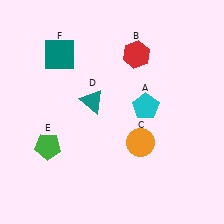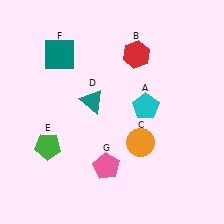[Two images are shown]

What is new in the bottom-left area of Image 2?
A pink pentagon (G) was added in the bottom-left area of Image 2.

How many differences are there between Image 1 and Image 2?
There is 1 difference between the two images.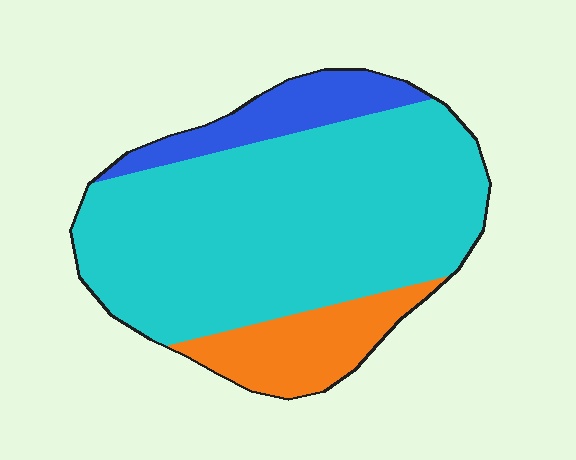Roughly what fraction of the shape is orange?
Orange covers about 15% of the shape.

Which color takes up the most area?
Cyan, at roughly 70%.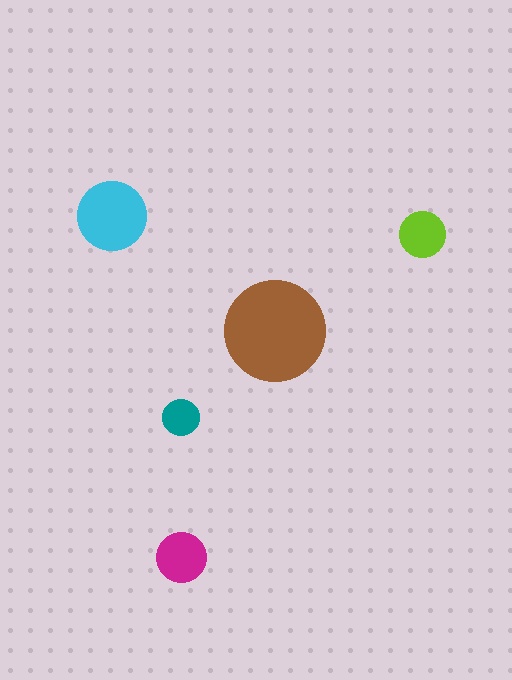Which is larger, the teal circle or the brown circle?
The brown one.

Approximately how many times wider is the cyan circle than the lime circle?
About 1.5 times wider.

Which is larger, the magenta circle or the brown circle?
The brown one.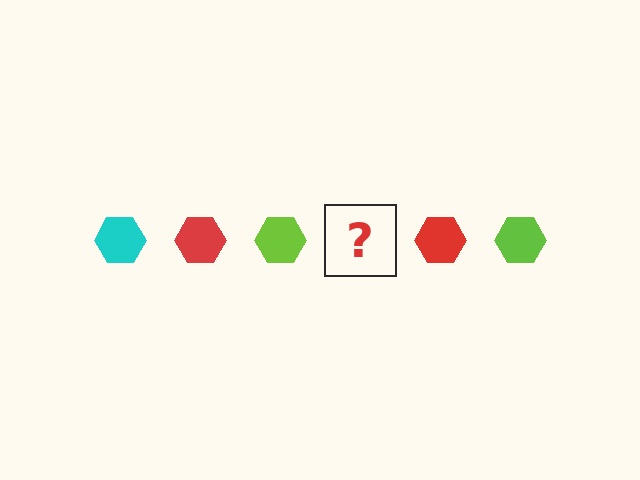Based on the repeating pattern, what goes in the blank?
The blank should be a cyan hexagon.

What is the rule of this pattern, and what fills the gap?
The rule is that the pattern cycles through cyan, red, lime hexagons. The gap should be filled with a cyan hexagon.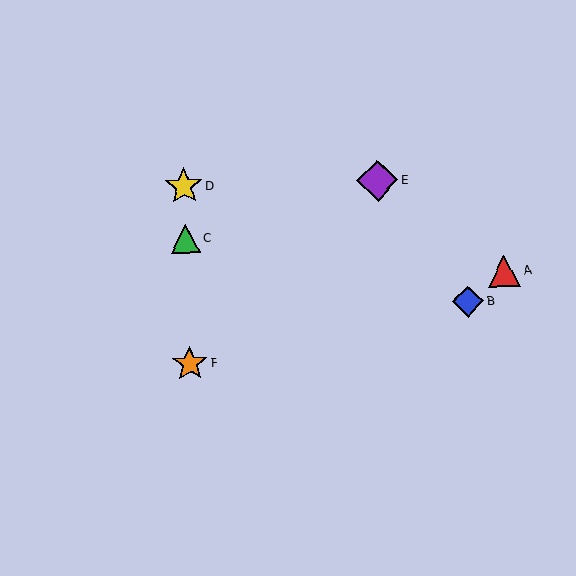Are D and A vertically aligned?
No, D is at x≈184 and A is at x≈504.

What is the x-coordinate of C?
Object C is at x≈185.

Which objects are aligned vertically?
Objects C, D, F are aligned vertically.